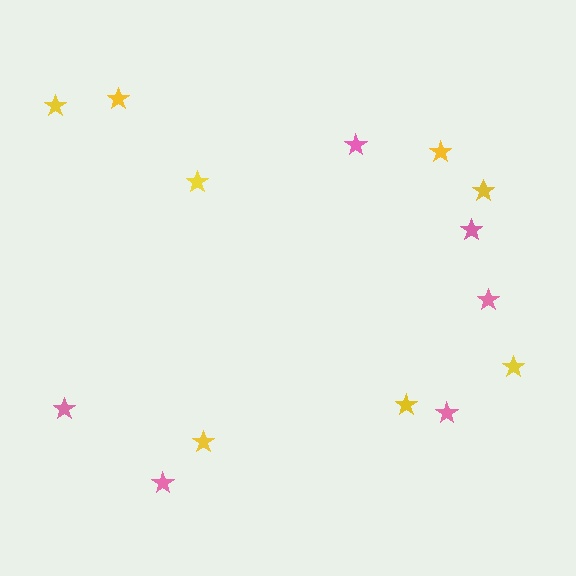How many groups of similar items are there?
There are 2 groups: one group of pink stars (6) and one group of yellow stars (8).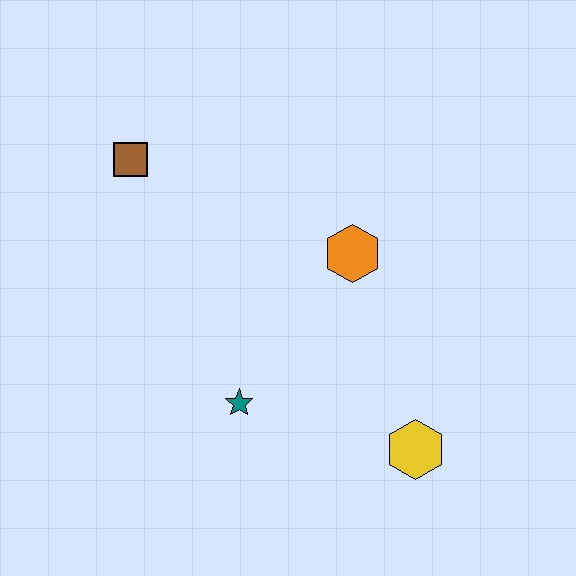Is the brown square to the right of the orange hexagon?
No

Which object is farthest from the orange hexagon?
The brown square is farthest from the orange hexagon.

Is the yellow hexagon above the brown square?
No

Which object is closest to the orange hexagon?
The teal star is closest to the orange hexagon.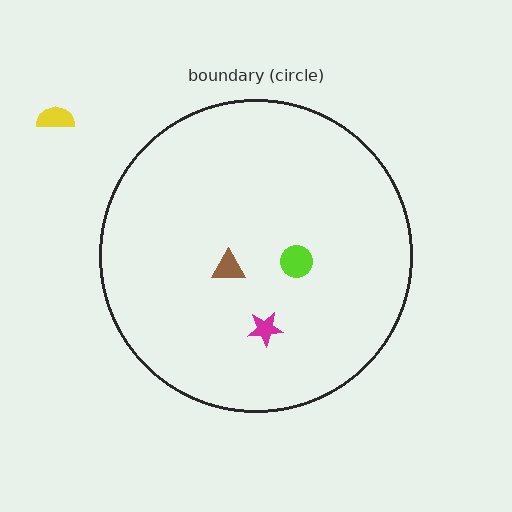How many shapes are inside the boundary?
3 inside, 1 outside.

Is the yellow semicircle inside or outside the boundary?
Outside.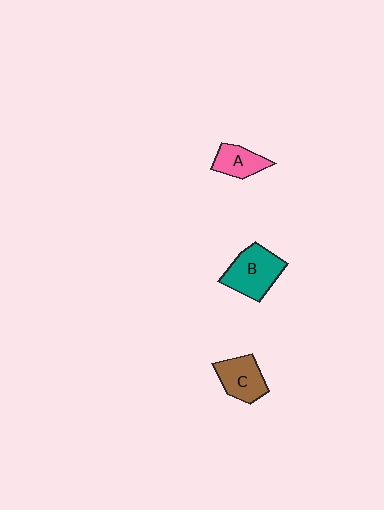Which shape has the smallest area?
Shape A (pink).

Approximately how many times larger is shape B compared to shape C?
Approximately 1.3 times.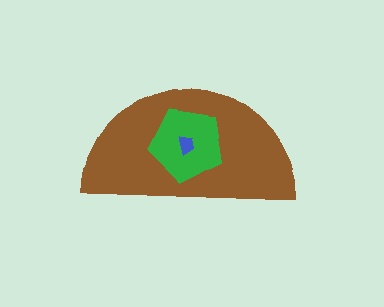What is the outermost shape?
The brown semicircle.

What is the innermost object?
The blue trapezoid.